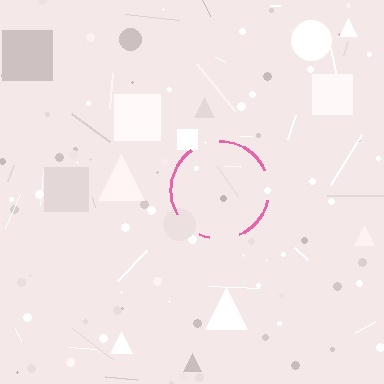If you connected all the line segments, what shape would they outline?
They would outline a circle.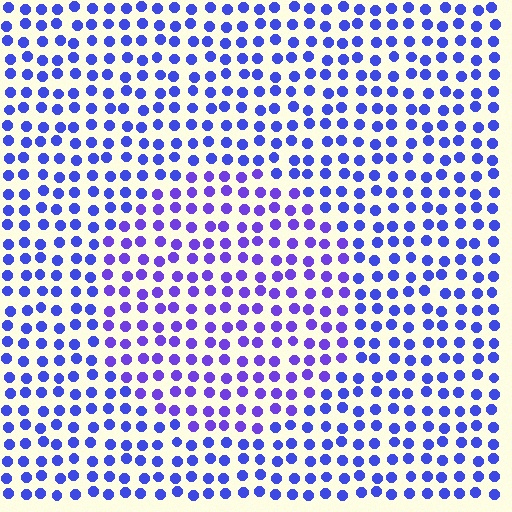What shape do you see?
I see a circle.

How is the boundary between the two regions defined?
The boundary is defined purely by a slight shift in hue (about 23 degrees). Spacing, size, and orientation are identical on both sides.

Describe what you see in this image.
The image is filled with small blue elements in a uniform arrangement. A circle-shaped region is visible where the elements are tinted to a slightly different hue, forming a subtle color boundary.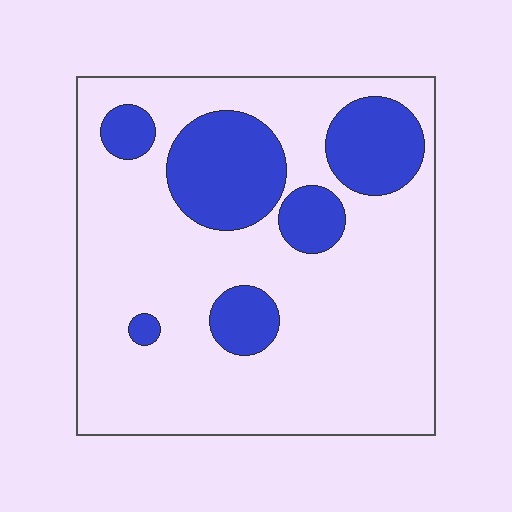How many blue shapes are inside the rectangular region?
6.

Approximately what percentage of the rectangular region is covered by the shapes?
Approximately 25%.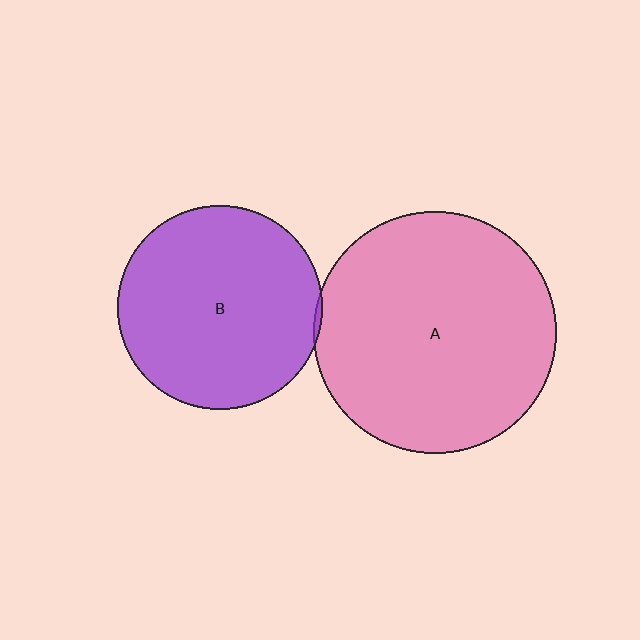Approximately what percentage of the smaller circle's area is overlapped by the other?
Approximately 5%.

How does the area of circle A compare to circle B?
Approximately 1.4 times.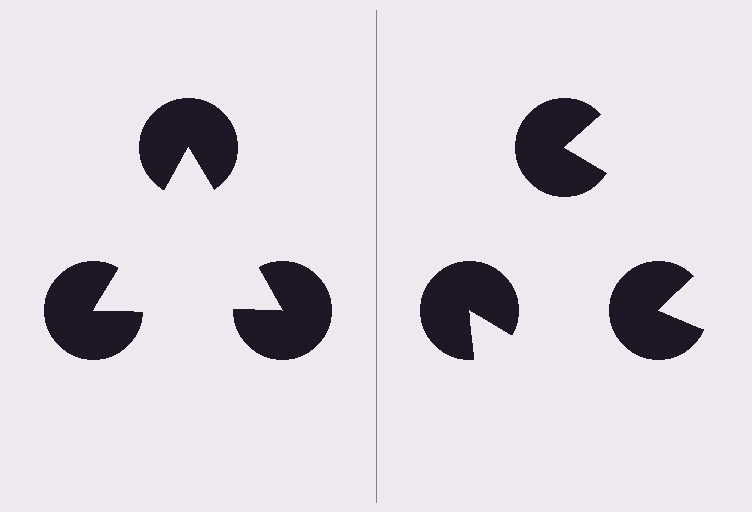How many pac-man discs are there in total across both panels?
6 — 3 on each side.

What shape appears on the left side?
An illusory triangle.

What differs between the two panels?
The pac-man discs are positioned identically on both sides; only the wedge orientations differ. On the left they align to a triangle; on the right they are misaligned.